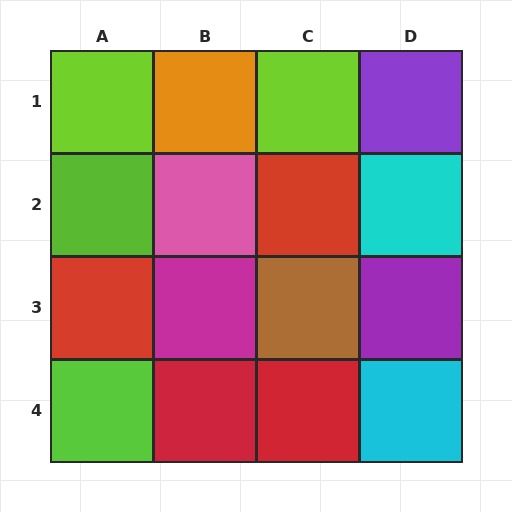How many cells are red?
4 cells are red.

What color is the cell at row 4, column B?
Red.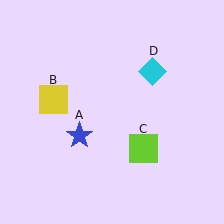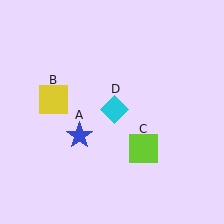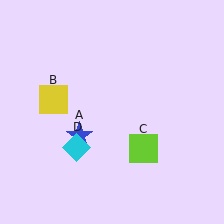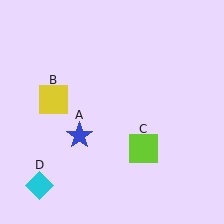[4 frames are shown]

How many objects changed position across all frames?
1 object changed position: cyan diamond (object D).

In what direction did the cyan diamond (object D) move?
The cyan diamond (object D) moved down and to the left.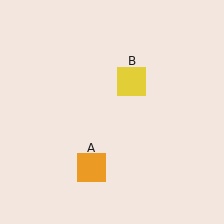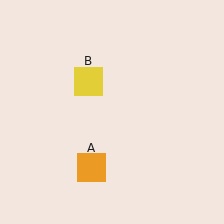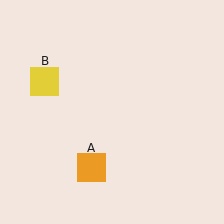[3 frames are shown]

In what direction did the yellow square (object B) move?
The yellow square (object B) moved left.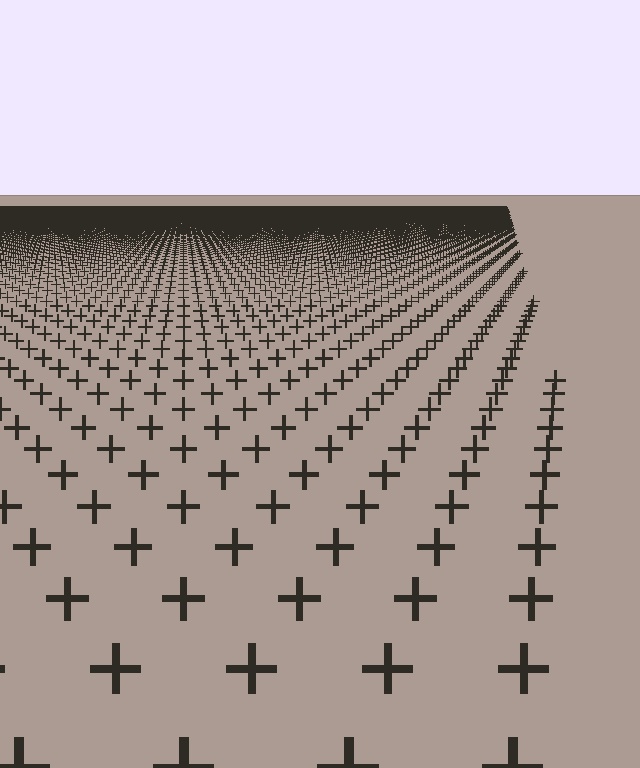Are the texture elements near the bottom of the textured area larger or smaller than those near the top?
Larger. Near the bottom, elements are closer to the viewer and appear at a bigger on-screen size.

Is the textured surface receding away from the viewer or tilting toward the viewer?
The surface is receding away from the viewer. Texture elements get smaller and denser toward the top.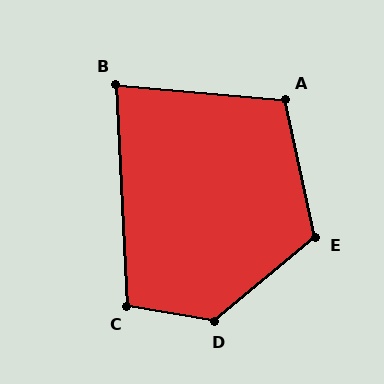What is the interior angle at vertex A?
Approximately 107 degrees (obtuse).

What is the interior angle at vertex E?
Approximately 117 degrees (obtuse).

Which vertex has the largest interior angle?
D, at approximately 130 degrees.